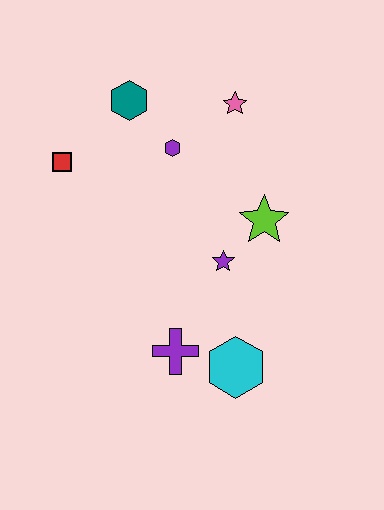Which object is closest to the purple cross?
The cyan hexagon is closest to the purple cross.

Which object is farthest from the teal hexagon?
The cyan hexagon is farthest from the teal hexagon.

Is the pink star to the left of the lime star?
Yes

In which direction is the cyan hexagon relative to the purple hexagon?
The cyan hexagon is below the purple hexagon.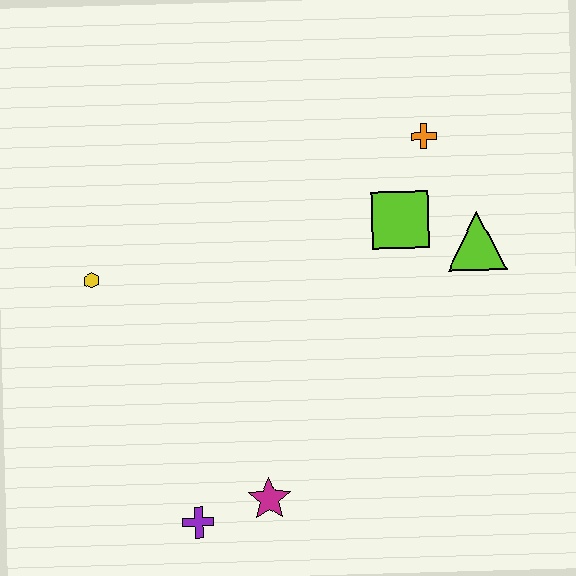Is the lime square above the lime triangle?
Yes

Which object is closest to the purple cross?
The magenta star is closest to the purple cross.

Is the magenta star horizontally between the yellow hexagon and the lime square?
Yes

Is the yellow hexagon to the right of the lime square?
No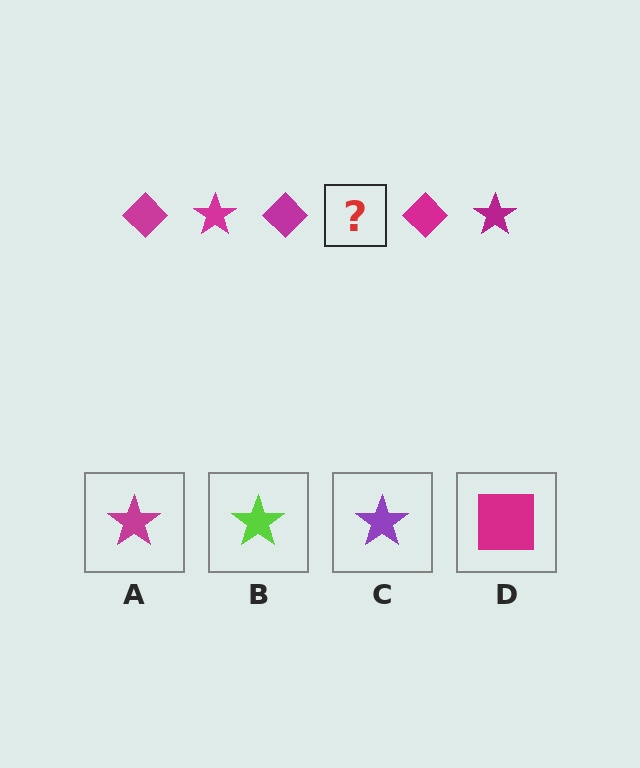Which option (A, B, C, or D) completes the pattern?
A.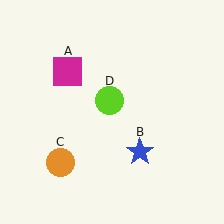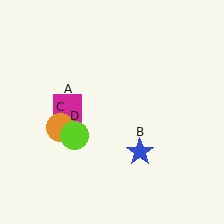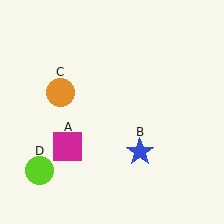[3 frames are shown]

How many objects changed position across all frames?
3 objects changed position: magenta square (object A), orange circle (object C), lime circle (object D).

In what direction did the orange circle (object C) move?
The orange circle (object C) moved up.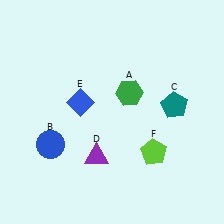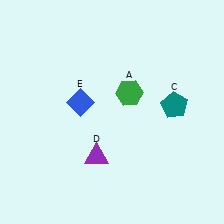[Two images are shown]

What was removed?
The blue circle (B), the lime pentagon (F) were removed in Image 2.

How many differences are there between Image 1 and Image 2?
There are 2 differences between the two images.